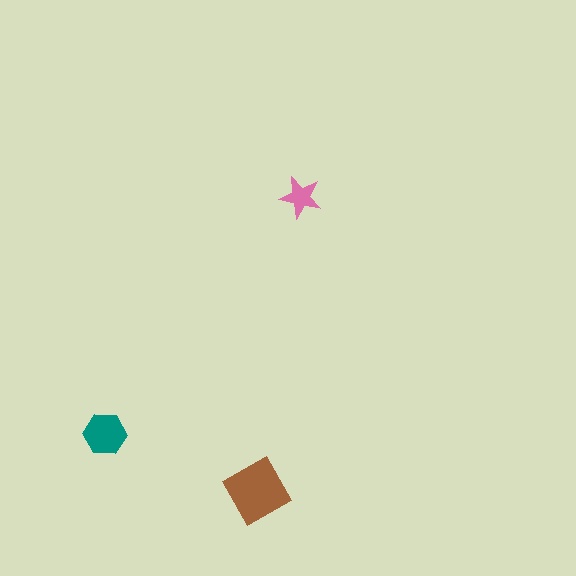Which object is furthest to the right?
The pink star is rightmost.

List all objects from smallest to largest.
The pink star, the teal hexagon, the brown diamond.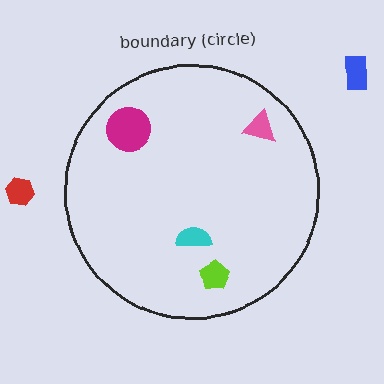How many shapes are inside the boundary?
4 inside, 2 outside.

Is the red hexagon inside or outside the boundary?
Outside.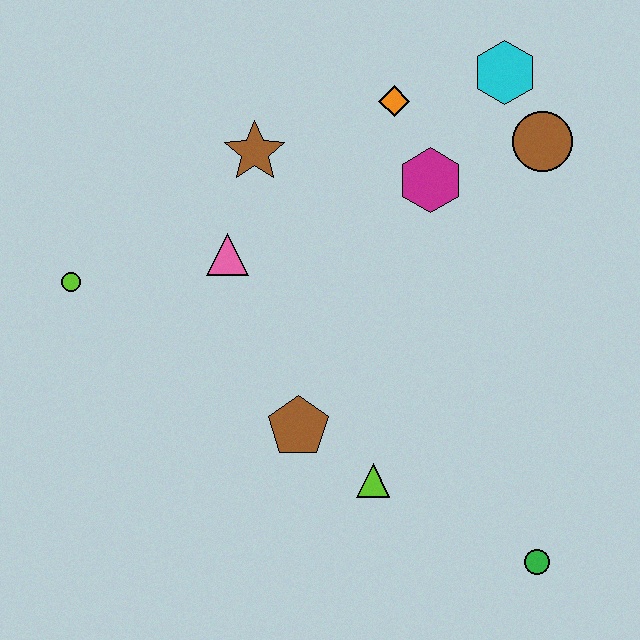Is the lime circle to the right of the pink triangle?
No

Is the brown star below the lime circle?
No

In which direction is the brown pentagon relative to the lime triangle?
The brown pentagon is to the left of the lime triangle.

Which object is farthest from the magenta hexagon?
The green circle is farthest from the magenta hexagon.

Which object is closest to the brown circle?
The cyan hexagon is closest to the brown circle.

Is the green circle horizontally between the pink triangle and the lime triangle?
No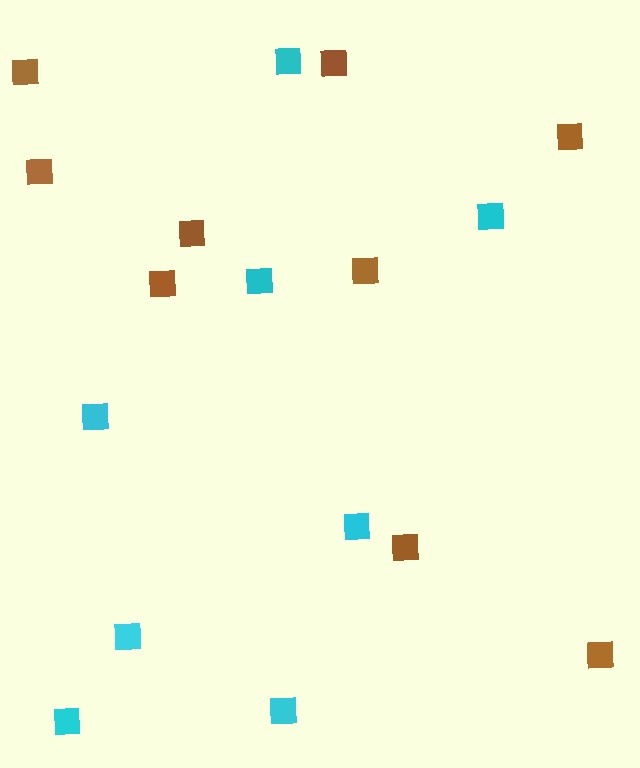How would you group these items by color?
There are 2 groups: one group of cyan squares (8) and one group of brown squares (9).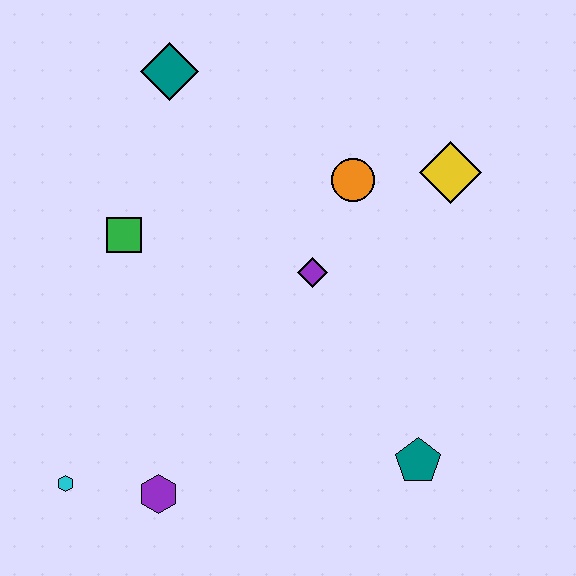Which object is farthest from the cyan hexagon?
The yellow diamond is farthest from the cyan hexagon.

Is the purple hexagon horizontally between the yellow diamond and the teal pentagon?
No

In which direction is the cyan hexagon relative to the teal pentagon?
The cyan hexagon is to the left of the teal pentagon.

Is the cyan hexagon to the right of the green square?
No